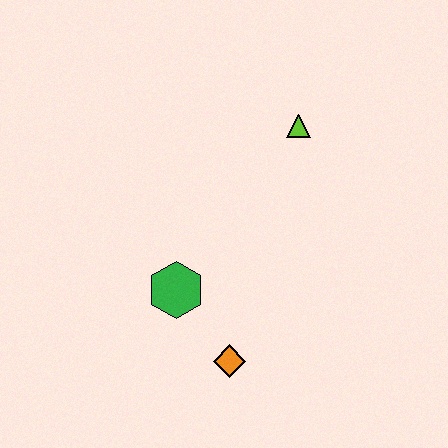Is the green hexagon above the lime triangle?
No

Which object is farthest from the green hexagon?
The lime triangle is farthest from the green hexagon.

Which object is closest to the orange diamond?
The green hexagon is closest to the orange diamond.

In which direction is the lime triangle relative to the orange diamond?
The lime triangle is above the orange diamond.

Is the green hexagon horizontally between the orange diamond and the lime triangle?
No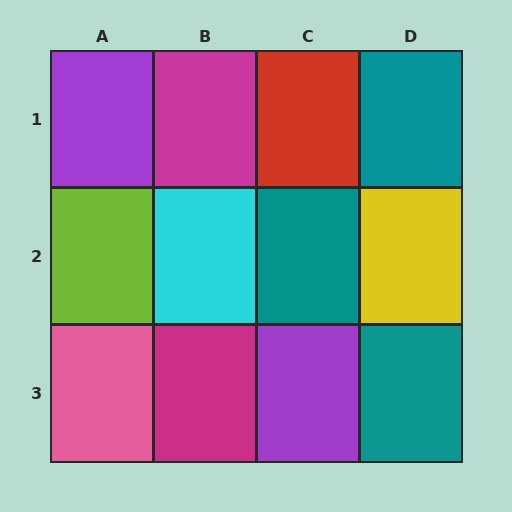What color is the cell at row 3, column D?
Teal.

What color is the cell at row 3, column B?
Magenta.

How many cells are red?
1 cell is red.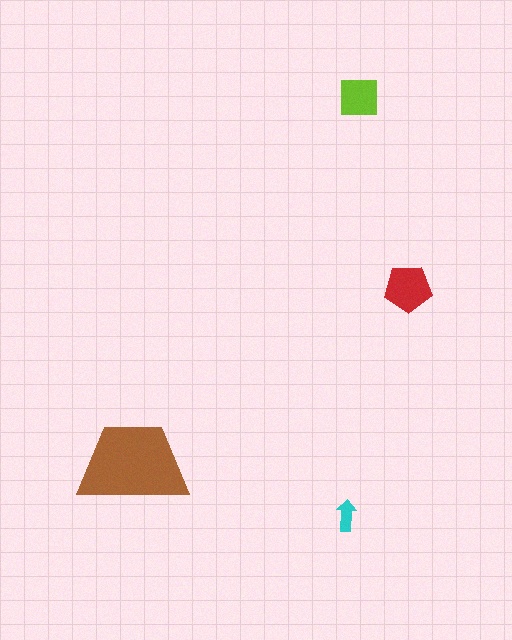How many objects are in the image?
There are 4 objects in the image.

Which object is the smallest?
The cyan arrow.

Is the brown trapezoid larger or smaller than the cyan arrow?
Larger.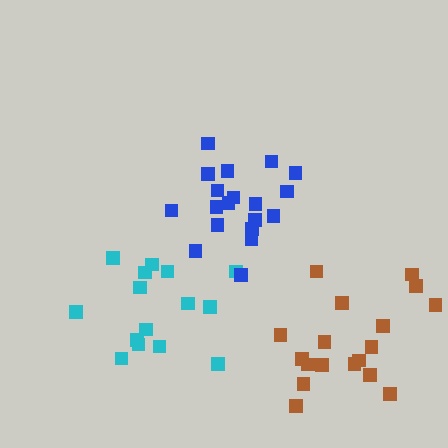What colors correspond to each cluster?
The clusters are colored: brown, cyan, blue.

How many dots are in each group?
Group 1: 18 dots, Group 2: 15 dots, Group 3: 19 dots (52 total).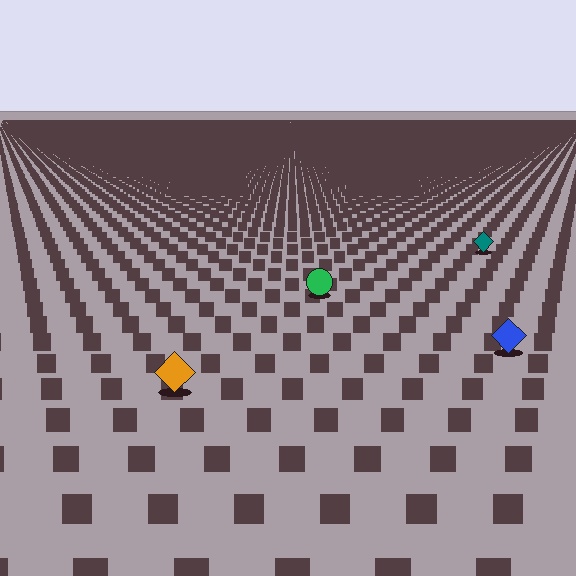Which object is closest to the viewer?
The orange diamond is closest. The texture marks near it are larger and more spread out.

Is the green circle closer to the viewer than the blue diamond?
No. The blue diamond is closer — you can tell from the texture gradient: the ground texture is coarser near it.